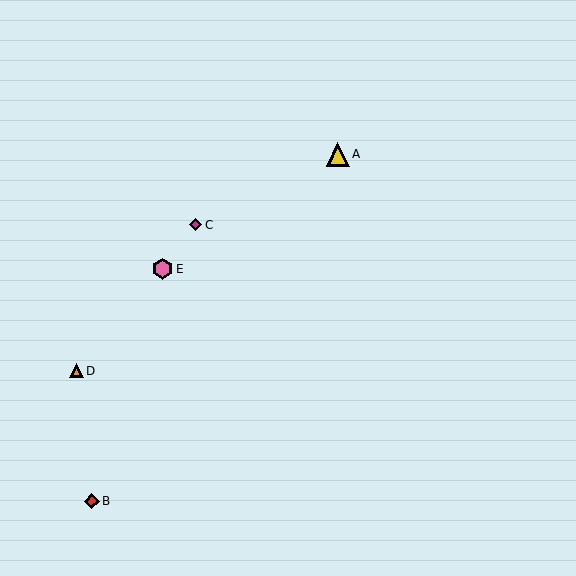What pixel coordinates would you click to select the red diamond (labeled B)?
Click at (92, 501) to select the red diamond B.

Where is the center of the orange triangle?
The center of the orange triangle is at (76, 371).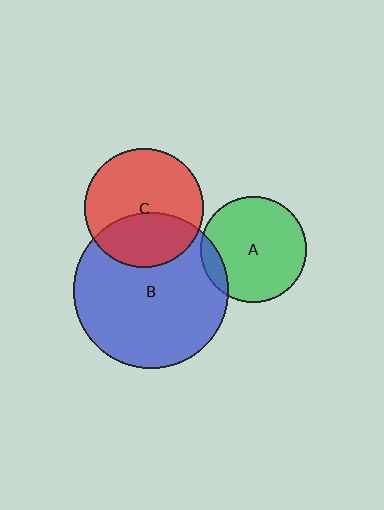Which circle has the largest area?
Circle B (blue).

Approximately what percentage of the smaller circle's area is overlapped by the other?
Approximately 10%.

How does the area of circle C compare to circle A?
Approximately 1.2 times.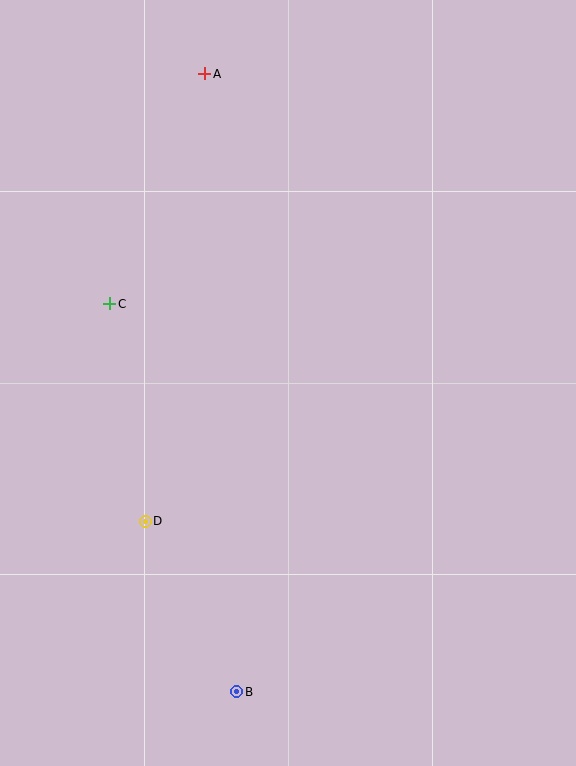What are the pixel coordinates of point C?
Point C is at (110, 304).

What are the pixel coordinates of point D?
Point D is at (145, 521).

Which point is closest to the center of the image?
Point C at (110, 304) is closest to the center.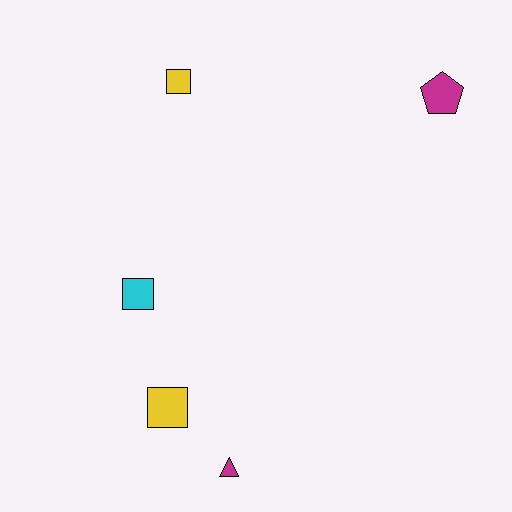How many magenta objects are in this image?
There are 2 magenta objects.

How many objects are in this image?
There are 5 objects.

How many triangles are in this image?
There is 1 triangle.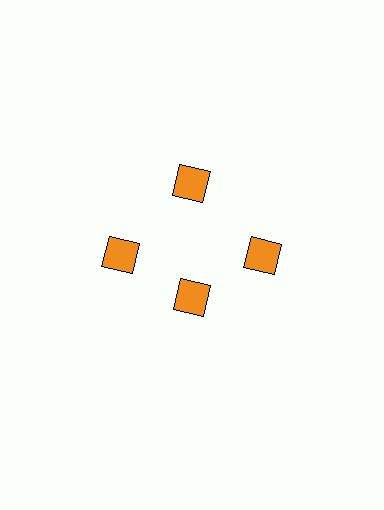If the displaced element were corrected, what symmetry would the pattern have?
It would have 4-fold rotational symmetry — the pattern would map onto itself every 90 degrees.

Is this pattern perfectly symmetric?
No. The 4 orange diamonds are arranged in a ring, but one element near the 6 o'clock position is pulled inward toward the center, breaking the 4-fold rotational symmetry.